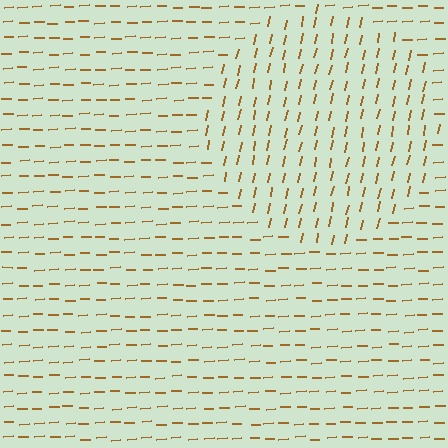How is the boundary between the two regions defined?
The boundary is defined purely by a change in line orientation (approximately 75 degrees difference). All lines are the same color and thickness.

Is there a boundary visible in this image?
Yes, there is a texture boundary formed by a change in line orientation.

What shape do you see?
I see a circle.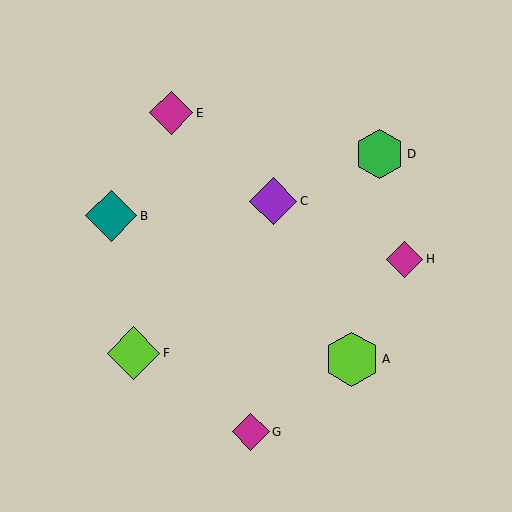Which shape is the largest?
The lime hexagon (labeled A) is the largest.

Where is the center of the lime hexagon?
The center of the lime hexagon is at (352, 359).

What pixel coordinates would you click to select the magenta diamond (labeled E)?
Click at (171, 113) to select the magenta diamond E.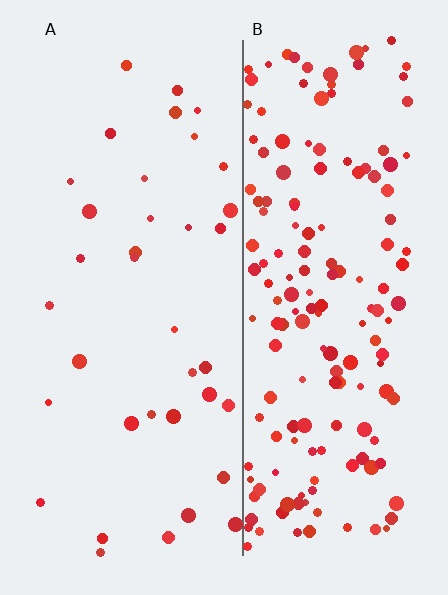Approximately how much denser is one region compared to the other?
Approximately 4.6× — region B over region A.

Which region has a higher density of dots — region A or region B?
B (the right).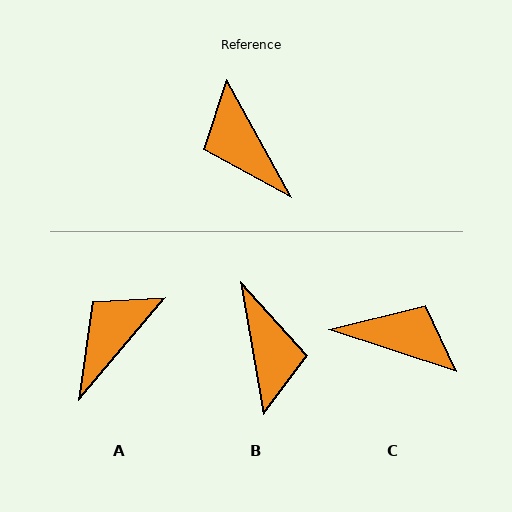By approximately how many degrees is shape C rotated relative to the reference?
Approximately 137 degrees clockwise.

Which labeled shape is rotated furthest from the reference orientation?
B, about 161 degrees away.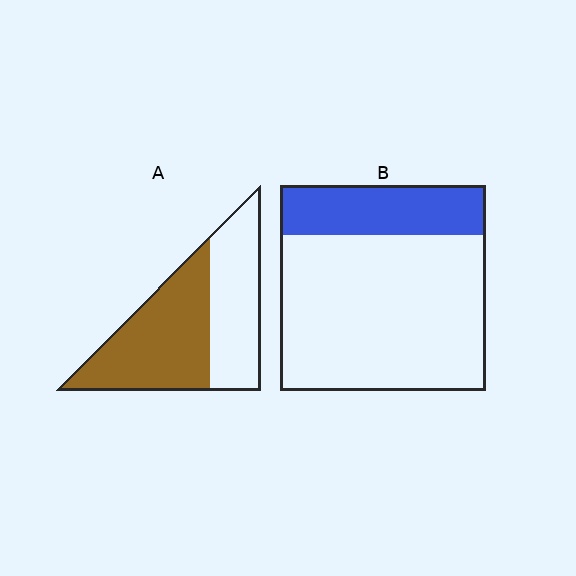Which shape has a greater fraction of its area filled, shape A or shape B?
Shape A.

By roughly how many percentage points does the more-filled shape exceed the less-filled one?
By roughly 30 percentage points (A over B).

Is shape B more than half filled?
No.